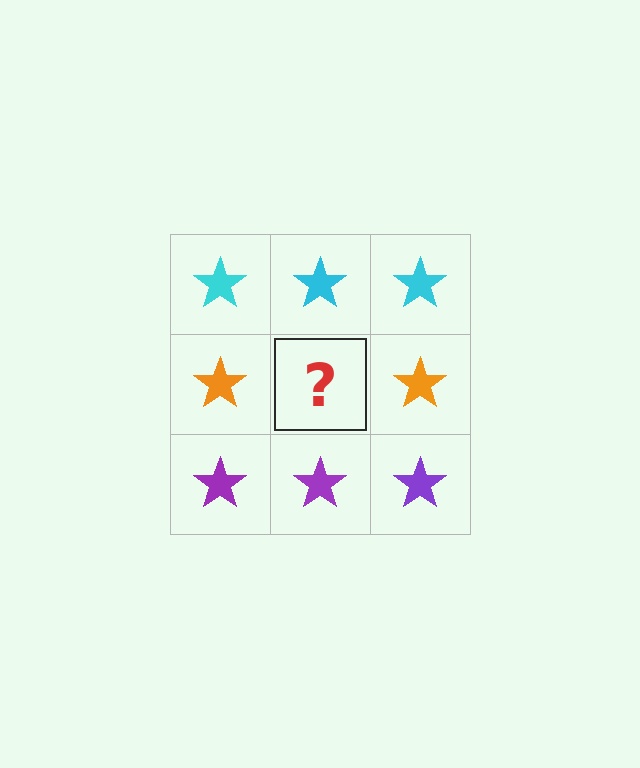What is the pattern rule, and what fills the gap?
The rule is that each row has a consistent color. The gap should be filled with an orange star.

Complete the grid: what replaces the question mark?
The question mark should be replaced with an orange star.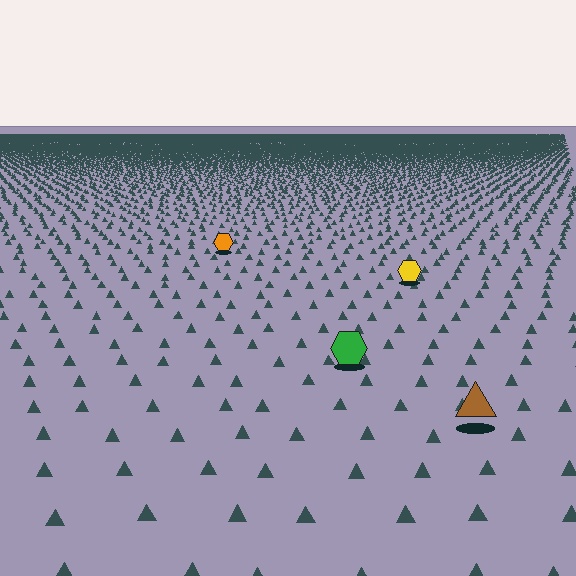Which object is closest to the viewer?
The brown triangle is closest. The texture marks near it are larger and more spread out.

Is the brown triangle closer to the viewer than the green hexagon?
Yes. The brown triangle is closer — you can tell from the texture gradient: the ground texture is coarser near it.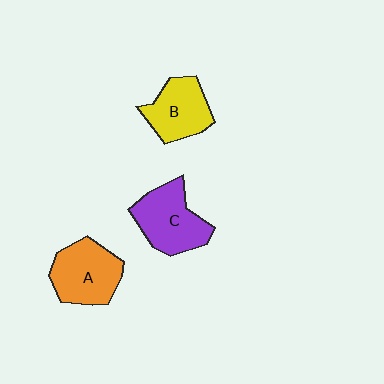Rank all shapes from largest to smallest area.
From largest to smallest: C (purple), A (orange), B (yellow).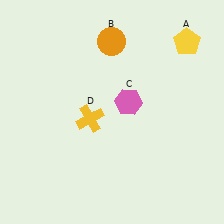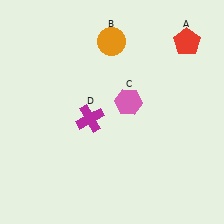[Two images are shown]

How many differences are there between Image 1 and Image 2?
There are 2 differences between the two images.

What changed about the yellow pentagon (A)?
In Image 1, A is yellow. In Image 2, it changed to red.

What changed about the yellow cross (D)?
In Image 1, D is yellow. In Image 2, it changed to magenta.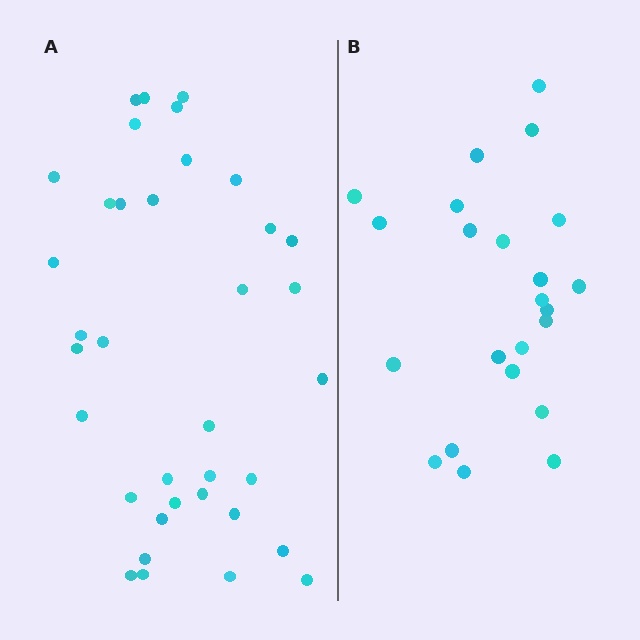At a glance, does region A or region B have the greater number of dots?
Region A (the left region) has more dots.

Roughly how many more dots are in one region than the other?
Region A has approximately 15 more dots than region B.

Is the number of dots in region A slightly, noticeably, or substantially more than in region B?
Region A has substantially more. The ratio is roughly 1.6 to 1.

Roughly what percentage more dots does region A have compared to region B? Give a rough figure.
About 55% more.